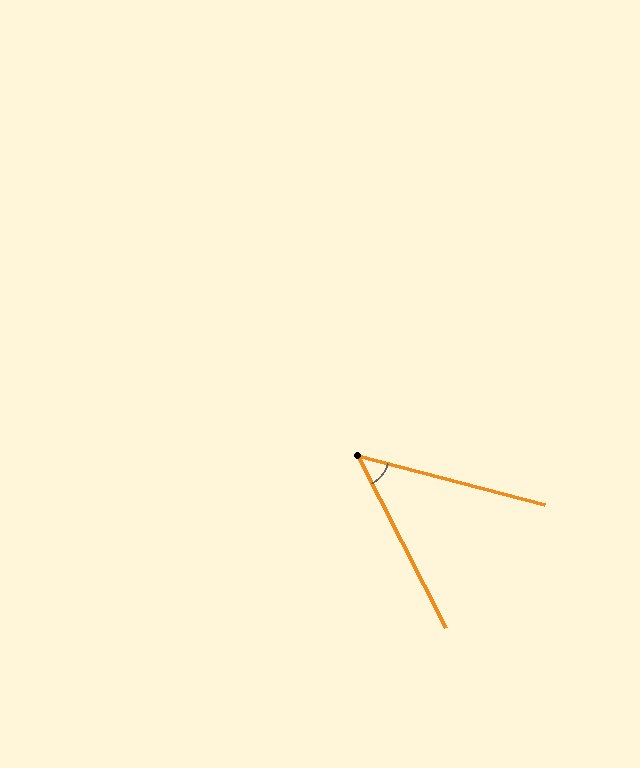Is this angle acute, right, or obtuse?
It is acute.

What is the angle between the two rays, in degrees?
Approximately 48 degrees.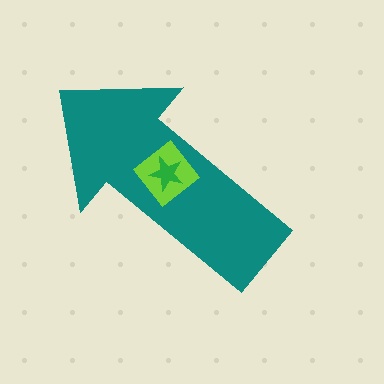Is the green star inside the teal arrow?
Yes.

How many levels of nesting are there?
3.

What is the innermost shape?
The green star.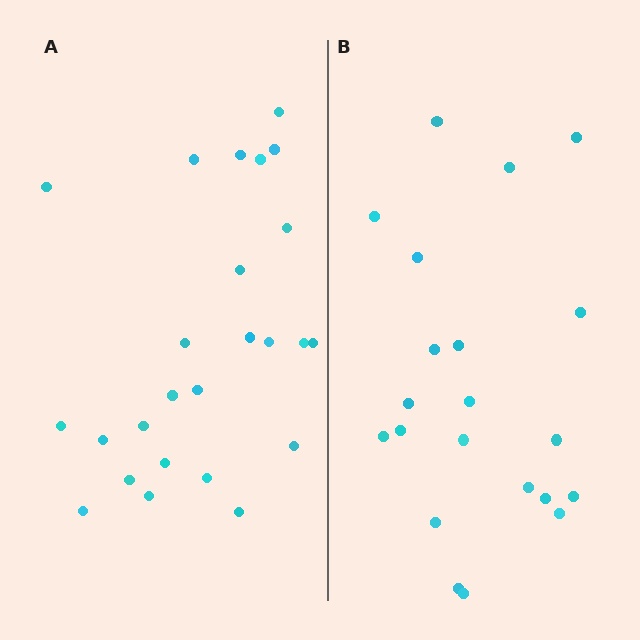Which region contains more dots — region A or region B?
Region A (the left region) has more dots.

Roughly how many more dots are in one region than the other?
Region A has about 4 more dots than region B.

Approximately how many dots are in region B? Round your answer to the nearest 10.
About 20 dots. (The exact count is 21, which rounds to 20.)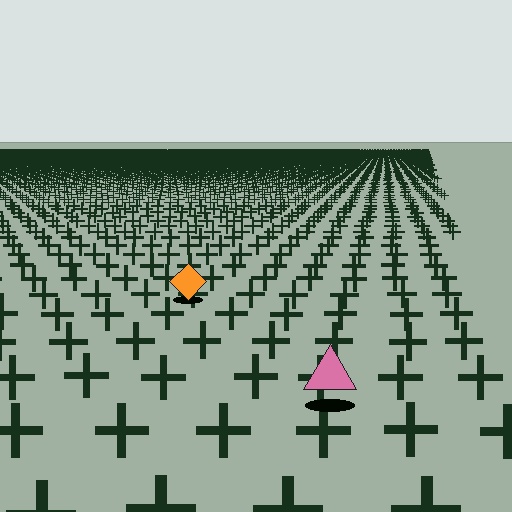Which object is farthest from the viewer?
The orange diamond is farthest from the viewer. It appears smaller and the ground texture around it is denser.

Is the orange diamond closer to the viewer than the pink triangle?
No. The pink triangle is closer — you can tell from the texture gradient: the ground texture is coarser near it.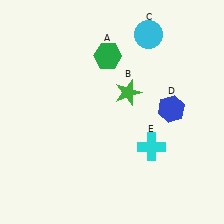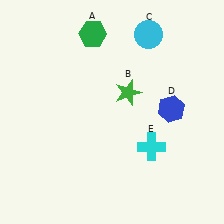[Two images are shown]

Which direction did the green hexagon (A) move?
The green hexagon (A) moved up.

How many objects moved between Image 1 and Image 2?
1 object moved between the two images.